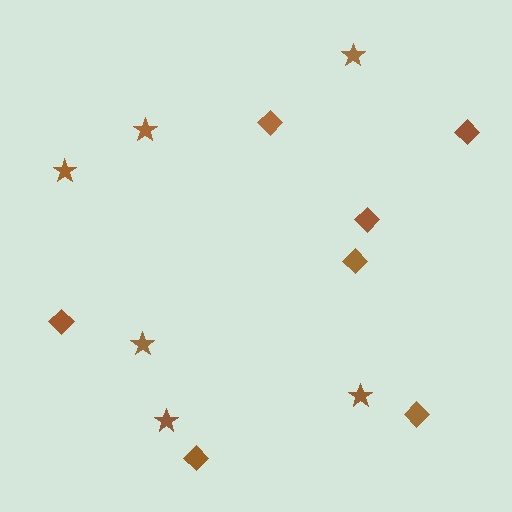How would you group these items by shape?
There are 2 groups: one group of stars (6) and one group of diamonds (7).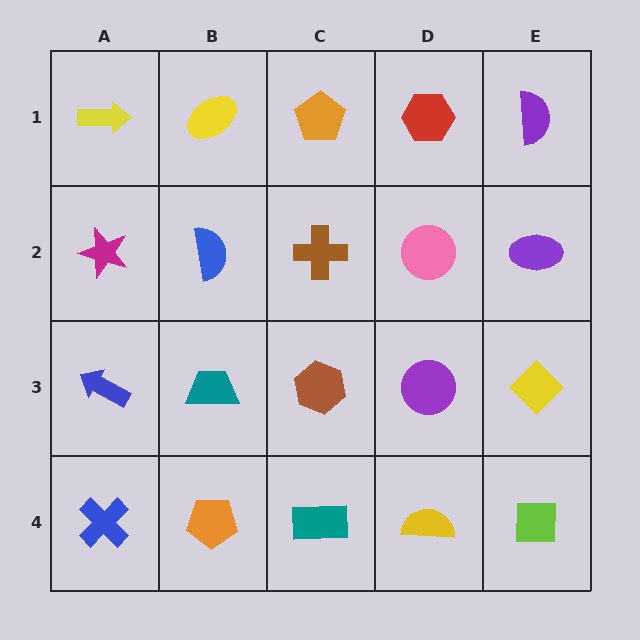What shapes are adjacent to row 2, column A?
A yellow arrow (row 1, column A), a blue arrow (row 3, column A), a blue semicircle (row 2, column B).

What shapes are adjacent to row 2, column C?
An orange pentagon (row 1, column C), a brown hexagon (row 3, column C), a blue semicircle (row 2, column B), a pink circle (row 2, column D).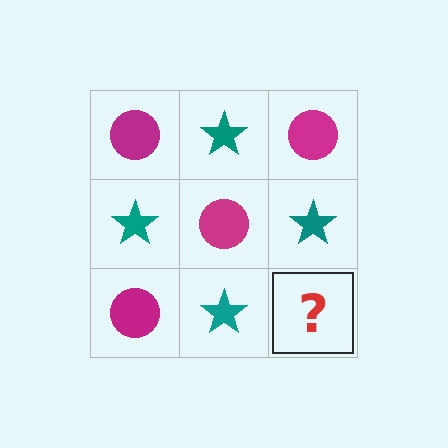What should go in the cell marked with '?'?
The missing cell should contain a magenta circle.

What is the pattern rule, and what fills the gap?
The rule is that it alternates magenta circle and teal star in a checkerboard pattern. The gap should be filled with a magenta circle.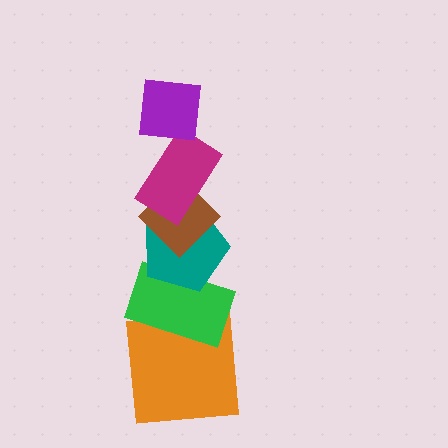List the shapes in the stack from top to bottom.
From top to bottom: the purple square, the magenta rectangle, the brown diamond, the teal pentagon, the green rectangle, the orange square.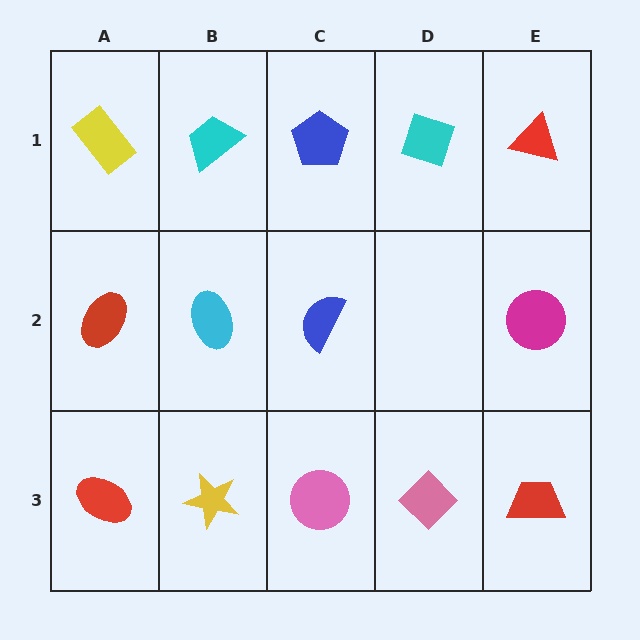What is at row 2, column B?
A cyan ellipse.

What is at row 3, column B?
A yellow star.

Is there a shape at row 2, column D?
No, that cell is empty.